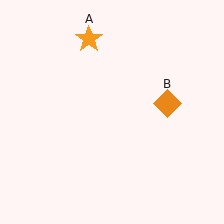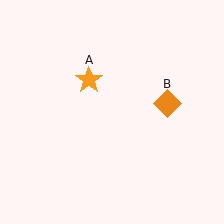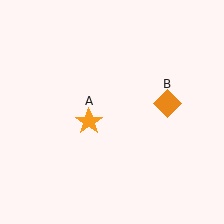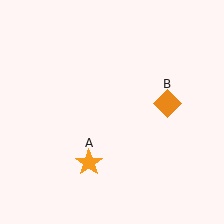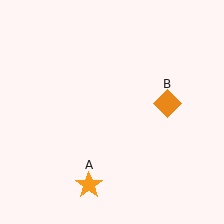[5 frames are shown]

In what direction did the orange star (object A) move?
The orange star (object A) moved down.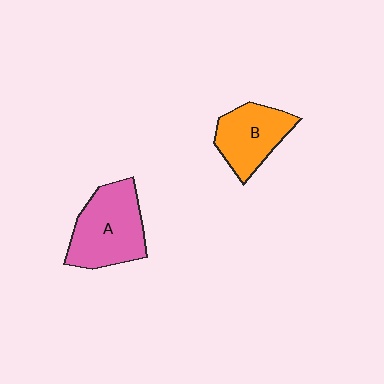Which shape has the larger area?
Shape A (pink).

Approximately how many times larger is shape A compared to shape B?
Approximately 1.3 times.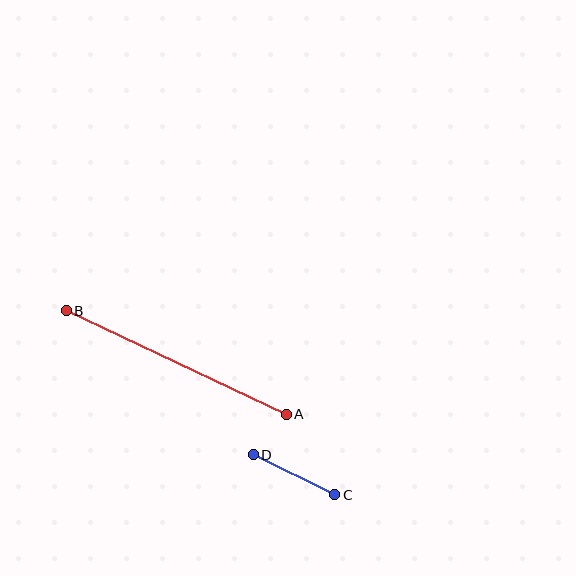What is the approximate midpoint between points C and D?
The midpoint is at approximately (294, 475) pixels.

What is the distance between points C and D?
The distance is approximately 91 pixels.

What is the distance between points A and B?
The distance is approximately 243 pixels.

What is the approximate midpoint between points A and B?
The midpoint is at approximately (176, 363) pixels.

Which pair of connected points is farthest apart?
Points A and B are farthest apart.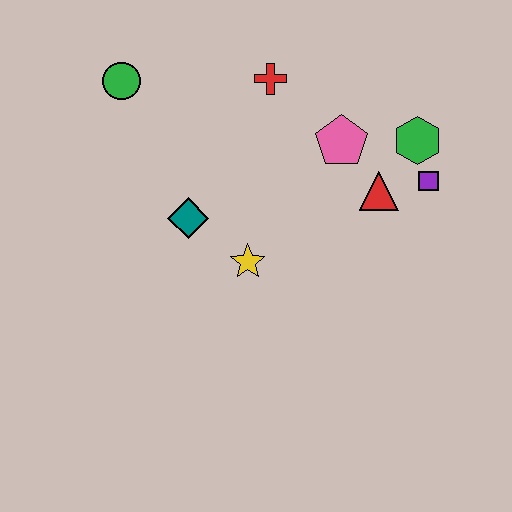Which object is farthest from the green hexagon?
The green circle is farthest from the green hexagon.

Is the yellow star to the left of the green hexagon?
Yes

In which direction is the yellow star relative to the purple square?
The yellow star is to the left of the purple square.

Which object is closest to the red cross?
The pink pentagon is closest to the red cross.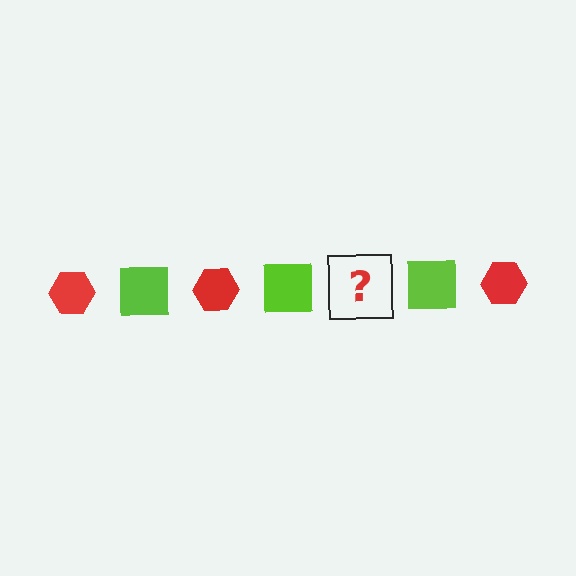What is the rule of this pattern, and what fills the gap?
The rule is that the pattern alternates between red hexagon and lime square. The gap should be filled with a red hexagon.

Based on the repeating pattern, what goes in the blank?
The blank should be a red hexagon.